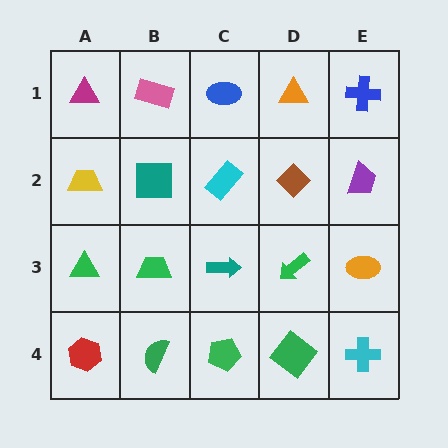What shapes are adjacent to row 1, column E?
A purple trapezoid (row 2, column E), an orange triangle (row 1, column D).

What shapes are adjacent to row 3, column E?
A purple trapezoid (row 2, column E), a cyan cross (row 4, column E), a green arrow (row 3, column D).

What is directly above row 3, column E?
A purple trapezoid.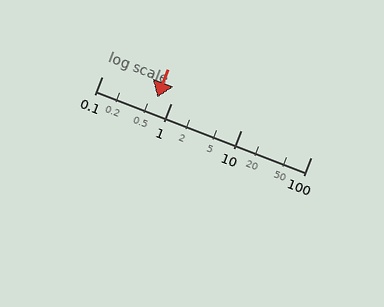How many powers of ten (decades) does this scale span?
The scale spans 3 decades, from 0.1 to 100.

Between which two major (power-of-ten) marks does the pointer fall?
The pointer is between 0.1 and 1.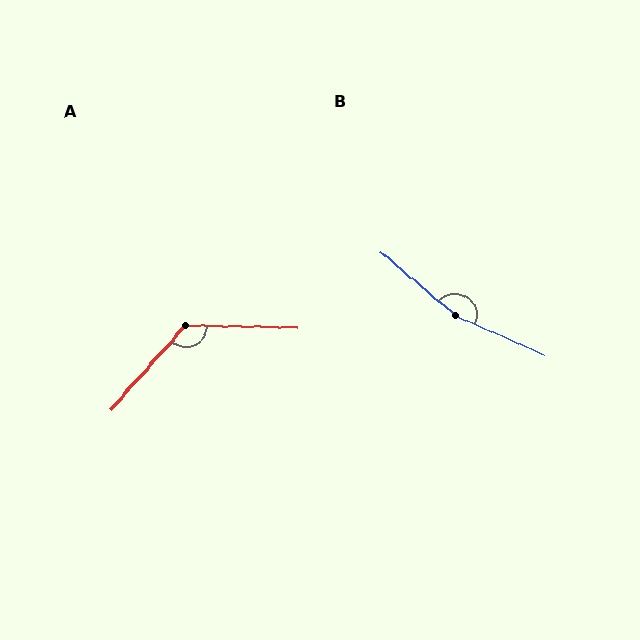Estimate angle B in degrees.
Approximately 164 degrees.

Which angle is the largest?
B, at approximately 164 degrees.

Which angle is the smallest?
A, at approximately 130 degrees.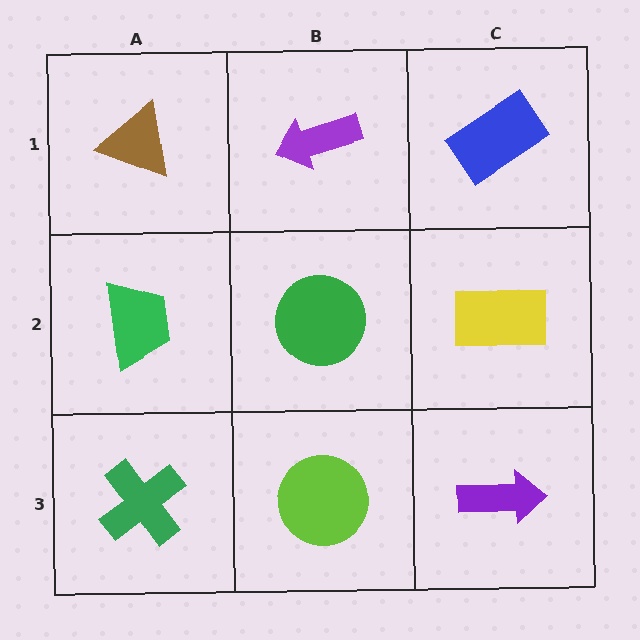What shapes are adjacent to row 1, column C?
A yellow rectangle (row 2, column C), a purple arrow (row 1, column B).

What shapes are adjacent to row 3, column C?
A yellow rectangle (row 2, column C), a lime circle (row 3, column B).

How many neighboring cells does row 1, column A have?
2.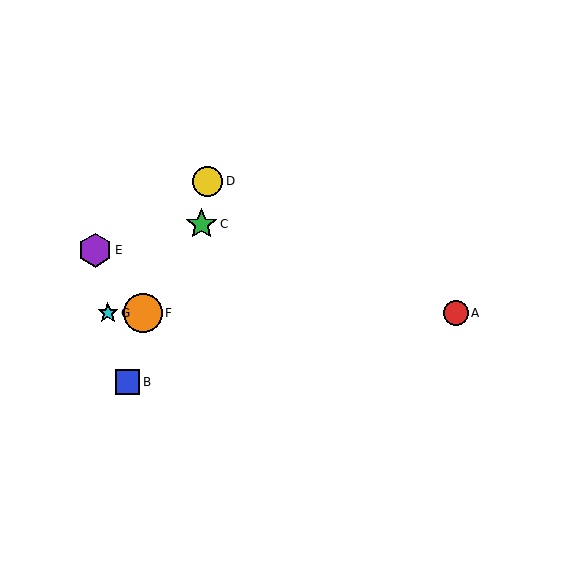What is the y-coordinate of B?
Object B is at y≈382.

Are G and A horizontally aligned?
Yes, both are at y≈313.